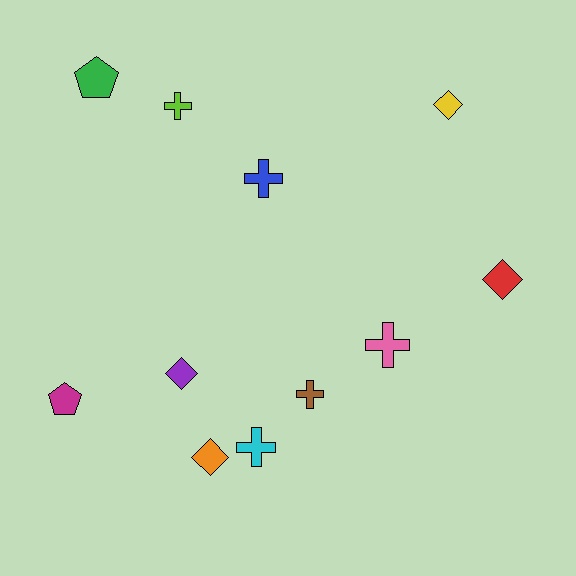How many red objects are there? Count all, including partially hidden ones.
There is 1 red object.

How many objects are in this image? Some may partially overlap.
There are 11 objects.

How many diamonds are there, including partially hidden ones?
There are 4 diamonds.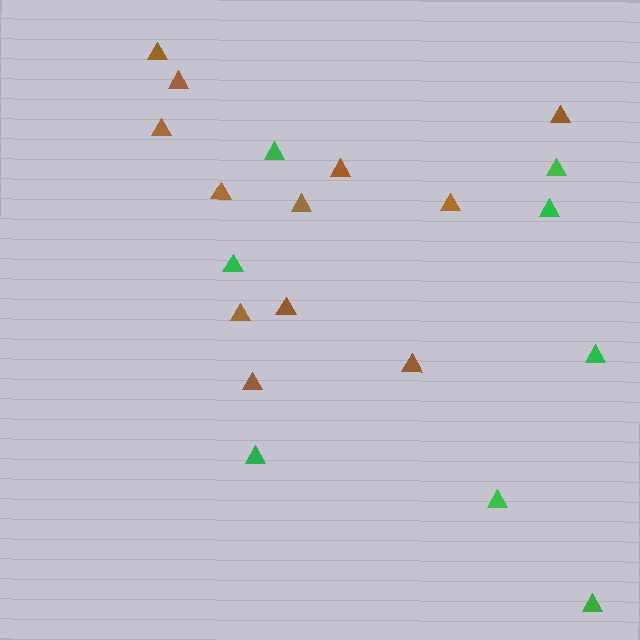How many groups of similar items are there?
There are 2 groups: one group of brown triangles (12) and one group of green triangles (8).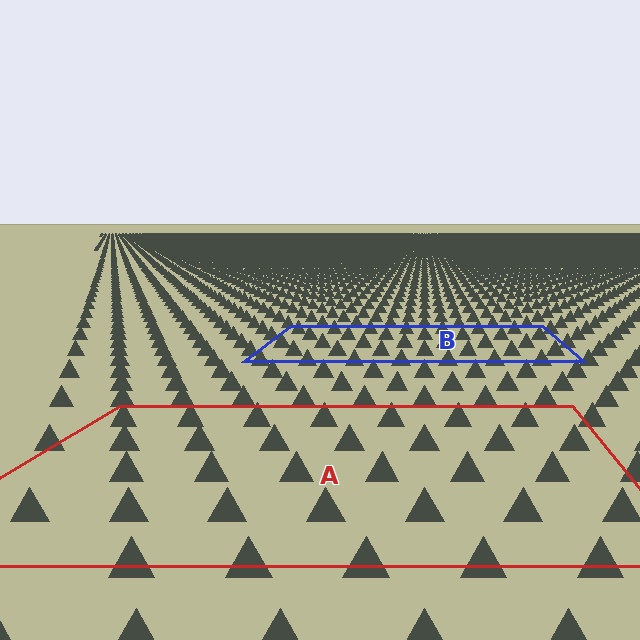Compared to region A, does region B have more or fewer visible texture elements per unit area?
Region B has more texture elements per unit area — they are packed more densely because it is farther away.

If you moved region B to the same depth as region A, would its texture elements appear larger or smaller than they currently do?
They would appear larger. At a closer depth, the same texture elements are projected at a bigger on-screen size.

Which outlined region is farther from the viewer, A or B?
Region B is farther from the viewer — the texture elements inside it appear smaller and more densely packed.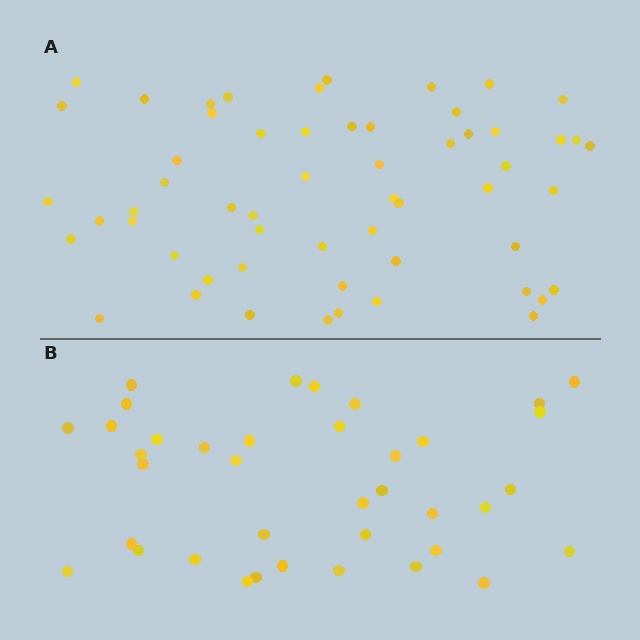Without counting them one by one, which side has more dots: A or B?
Region A (the top region) has more dots.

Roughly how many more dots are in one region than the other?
Region A has approximately 20 more dots than region B.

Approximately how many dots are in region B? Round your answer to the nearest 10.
About 40 dots. (The exact count is 38, which rounds to 40.)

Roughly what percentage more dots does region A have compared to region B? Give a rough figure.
About 50% more.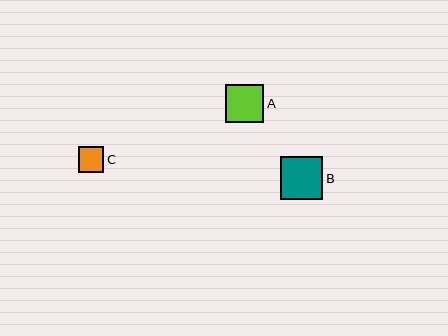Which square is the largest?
Square B is the largest with a size of approximately 43 pixels.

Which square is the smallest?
Square C is the smallest with a size of approximately 26 pixels.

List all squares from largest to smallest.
From largest to smallest: B, A, C.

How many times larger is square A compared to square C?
Square A is approximately 1.5 times the size of square C.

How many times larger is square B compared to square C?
Square B is approximately 1.7 times the size of square C.